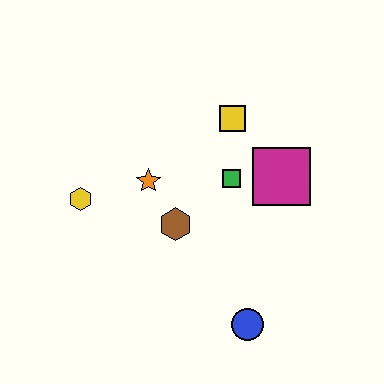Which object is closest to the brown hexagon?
The orange star is closest to the brown hexagon.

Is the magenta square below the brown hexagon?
No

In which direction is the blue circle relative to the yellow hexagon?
The blue circle is to the right of the yellow hexagon.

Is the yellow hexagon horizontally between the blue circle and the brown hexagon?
No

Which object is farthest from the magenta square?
The yellow hexagon is farthest from the magenta square.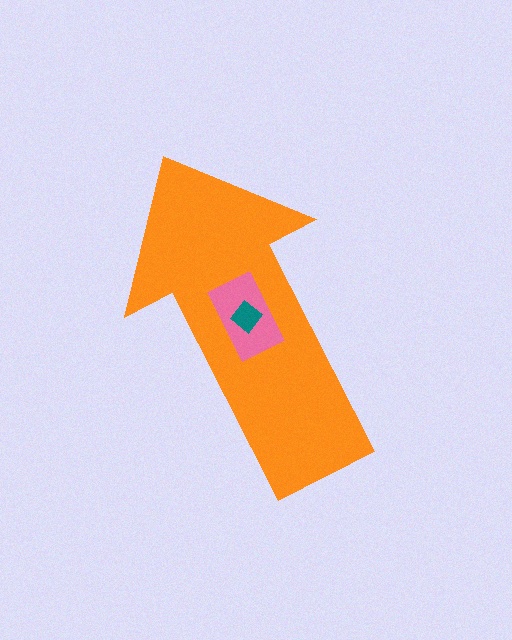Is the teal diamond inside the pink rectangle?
Yes.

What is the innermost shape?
The teal diamond.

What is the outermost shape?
The orange arrow.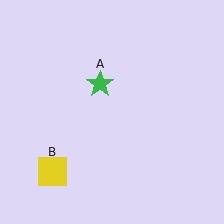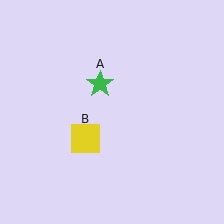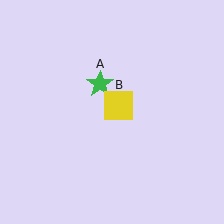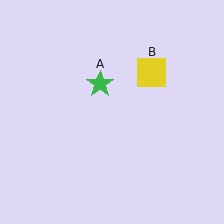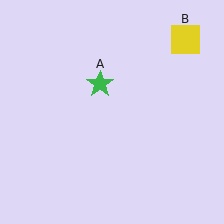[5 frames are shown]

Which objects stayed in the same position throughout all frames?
Green star (object A) remained stationary.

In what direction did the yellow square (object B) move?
The yellow square (object B) moved up and to the right.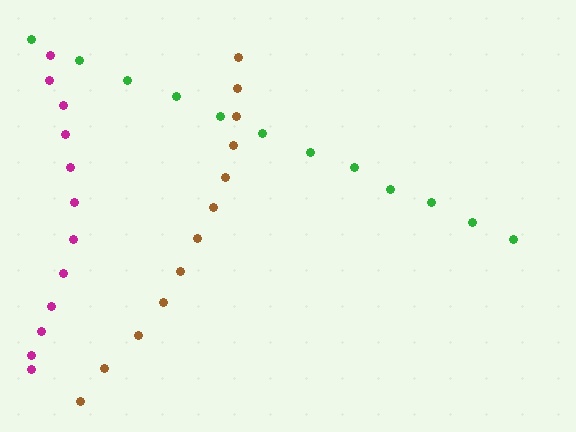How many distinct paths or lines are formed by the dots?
There are 3 distinct paths.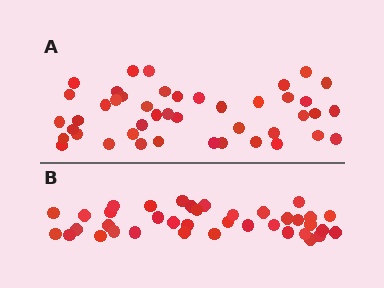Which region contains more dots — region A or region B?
Region A (the top region) has more dots.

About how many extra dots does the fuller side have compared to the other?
Region A has about 6 more dots than region B.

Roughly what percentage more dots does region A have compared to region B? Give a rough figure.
About 15% more.